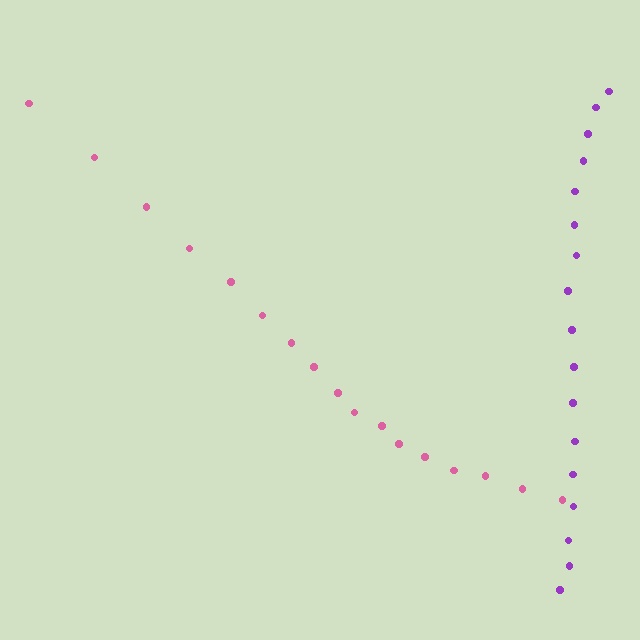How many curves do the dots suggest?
There are 2 distinct paths.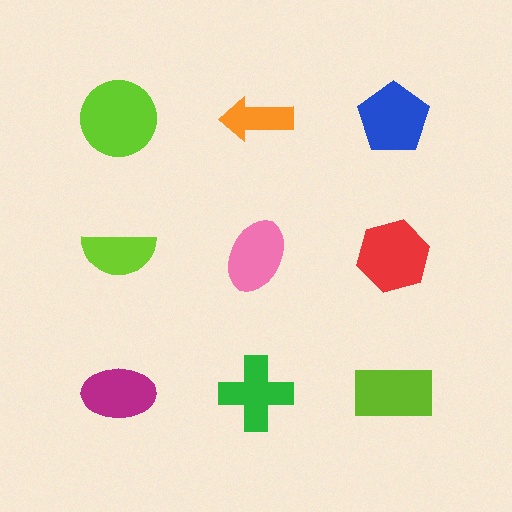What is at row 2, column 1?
A lime semicircle.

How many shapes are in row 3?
3 shapes.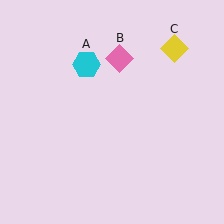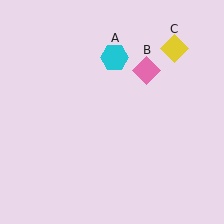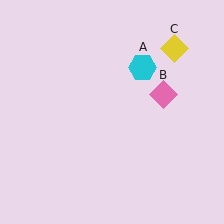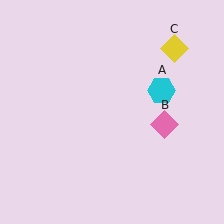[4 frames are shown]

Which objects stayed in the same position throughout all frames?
Yellow diamond (object C) remained stationary.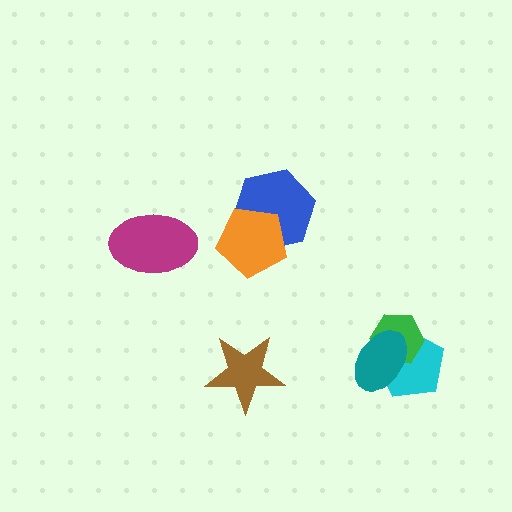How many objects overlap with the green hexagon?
2 objects overlap with the green hexagon.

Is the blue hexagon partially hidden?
Yes, it is partially covered by another shape.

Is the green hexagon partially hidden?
Yes, it is partially covered by another shape.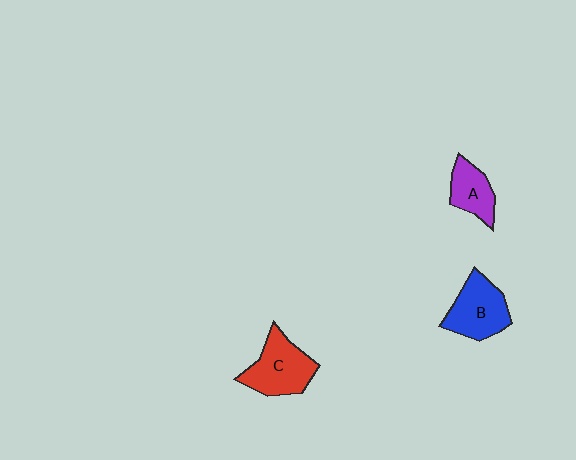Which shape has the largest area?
Shape C (red).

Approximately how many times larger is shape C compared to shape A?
Approximately 1.5 times.